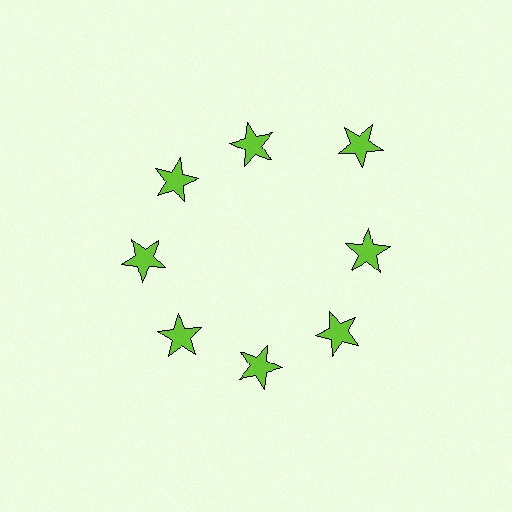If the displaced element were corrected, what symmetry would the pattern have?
It would have 8-fold rotational symmetry — the pattern would map onto itself every 45 degrees.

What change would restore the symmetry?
The symmetry would be restored by moving it inward, back onto the ring so that all 8 stars sit at equal angles and equal distance from the center.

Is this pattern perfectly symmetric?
No. The 8 lime stars are arranged in a ring, but one element near the 2 o'clock position is pushed outward from the center, breaking the 8-fold rotational symmetry.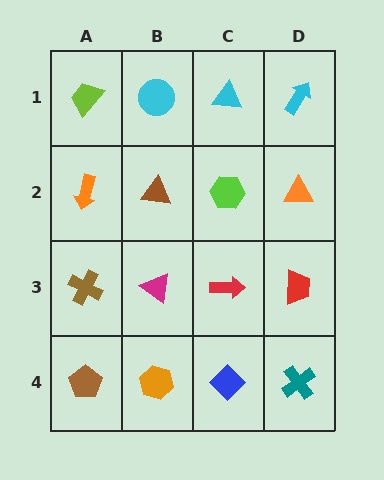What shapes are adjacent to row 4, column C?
A red arrow (row 3, column C), an orange hexagon (row 4, column B), a teal cross (row 4, column D).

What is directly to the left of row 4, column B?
A brown pentagon.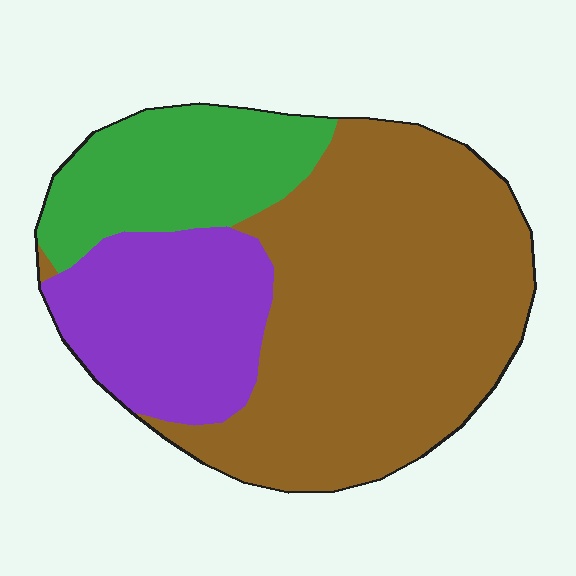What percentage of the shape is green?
Green takes up about one fifth (1/5) of the shape.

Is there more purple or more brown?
Brown.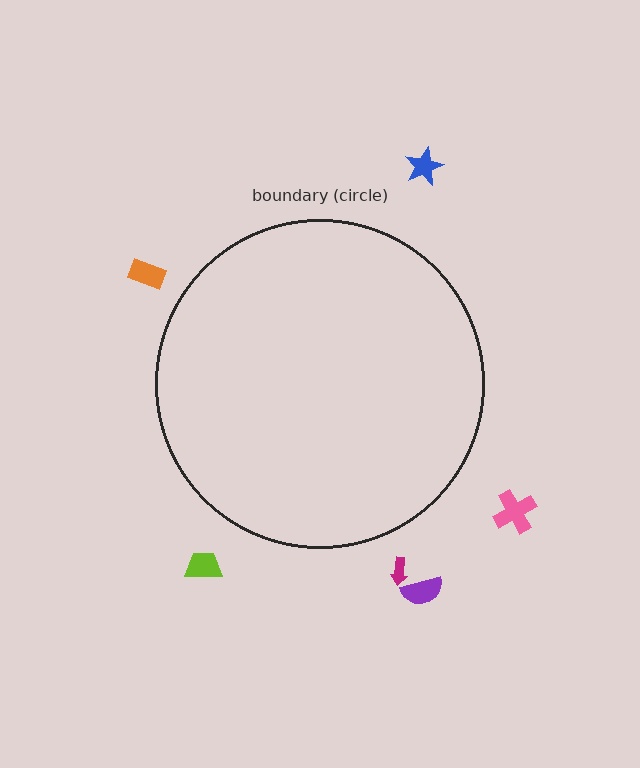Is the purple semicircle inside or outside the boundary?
Outside.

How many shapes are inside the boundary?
0 inside, 6 outside.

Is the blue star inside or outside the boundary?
Outside.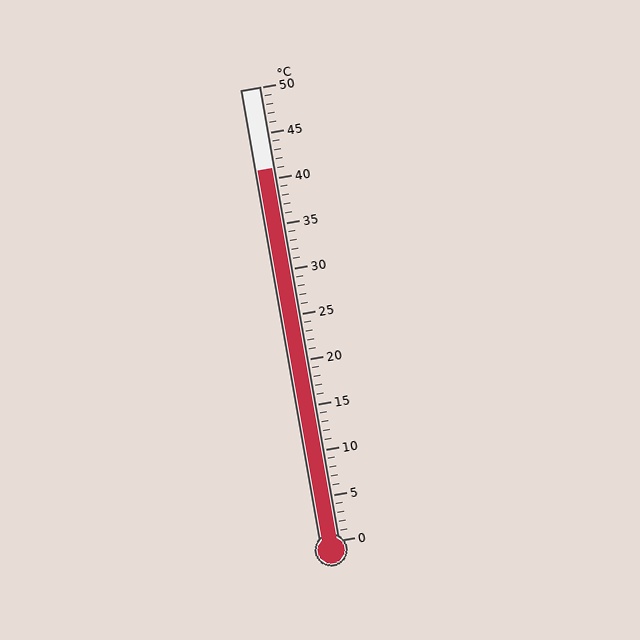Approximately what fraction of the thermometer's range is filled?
The thermometer is filled to approximately 80% of its range.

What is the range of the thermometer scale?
The thermometer scale ranges from 0°C to 50°C.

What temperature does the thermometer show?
The thermometer shows approximately 41°C.